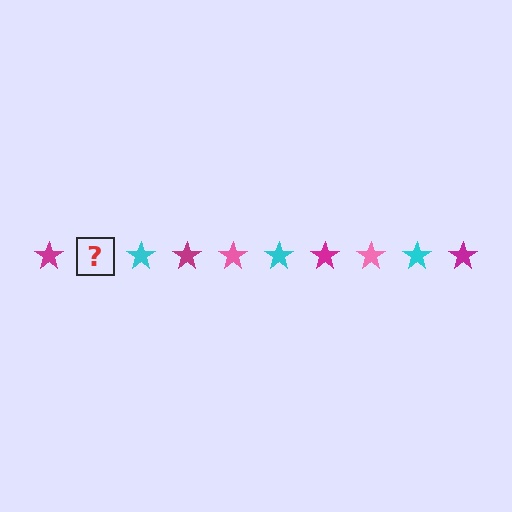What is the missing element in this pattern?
The missing element is a pink star.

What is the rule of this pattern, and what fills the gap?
The rule is that the pattern cycles through magenta, pink, cyan stars. The gap should be filled with a pink star.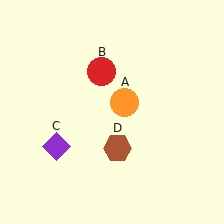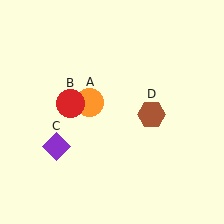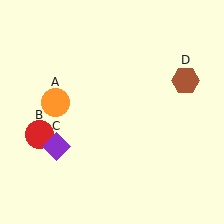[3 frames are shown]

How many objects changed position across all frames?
3 objects changed position: orange circle (object A), red circle (object B), brown hexagon (object D).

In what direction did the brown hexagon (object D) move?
The brown hexagon (object D) moved up and to the right.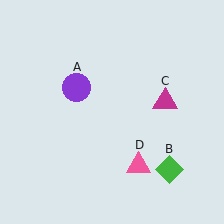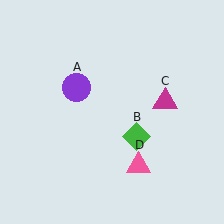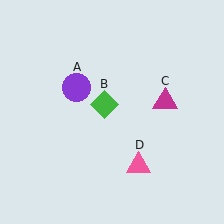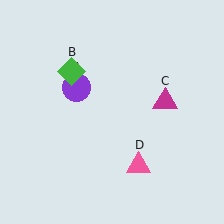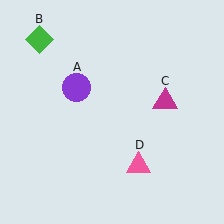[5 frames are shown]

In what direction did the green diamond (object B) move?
The green diamond (object B) moved up and to the left.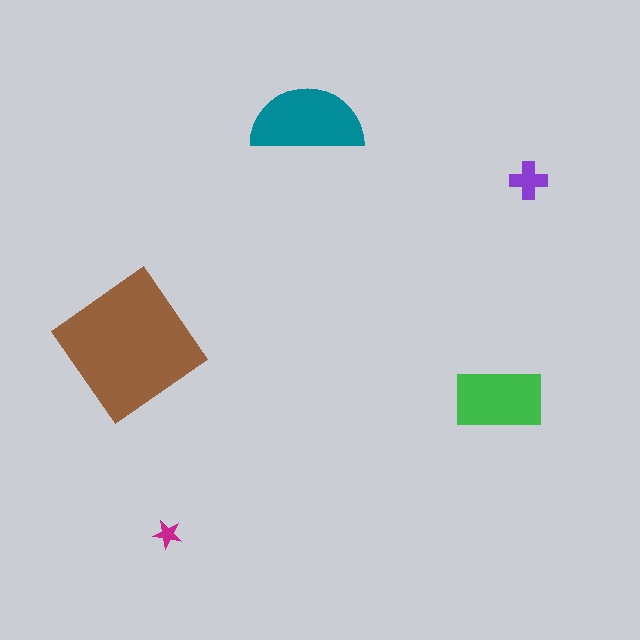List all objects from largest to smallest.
The brown diamond, the teal semicircle, the green rectangle, the purple cross, the magenta star.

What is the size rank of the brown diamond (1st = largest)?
1st.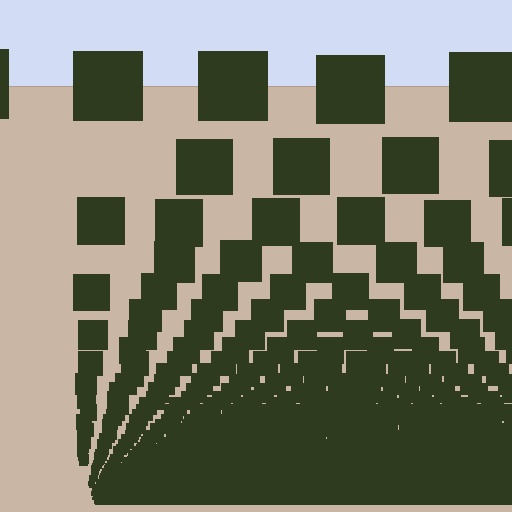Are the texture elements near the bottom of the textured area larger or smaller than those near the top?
Smaller. The gradient is inverted — elements near the bottom are smaller and denser.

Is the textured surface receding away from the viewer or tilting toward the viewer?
The surface appears to tilt toward the viewer. Texture elements get larger and sparser toward the top.